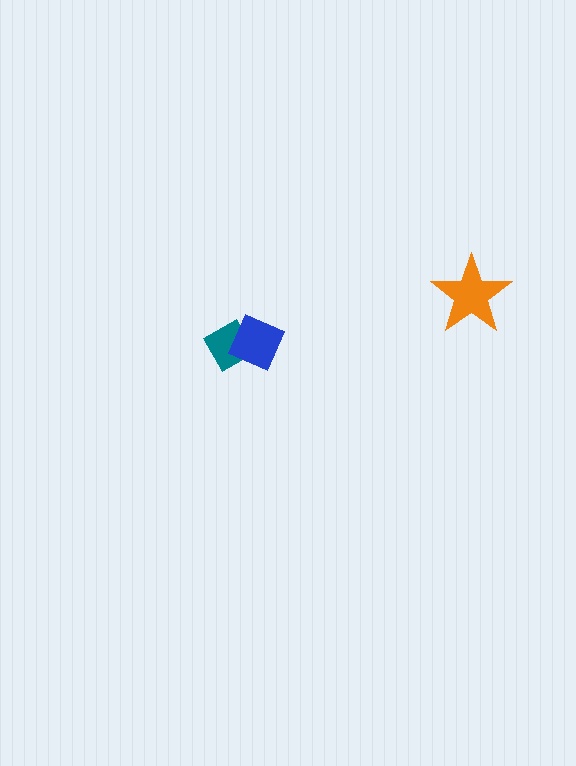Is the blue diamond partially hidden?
No, no other shape covers it.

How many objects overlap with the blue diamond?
1 object overlaps with the blue diamond.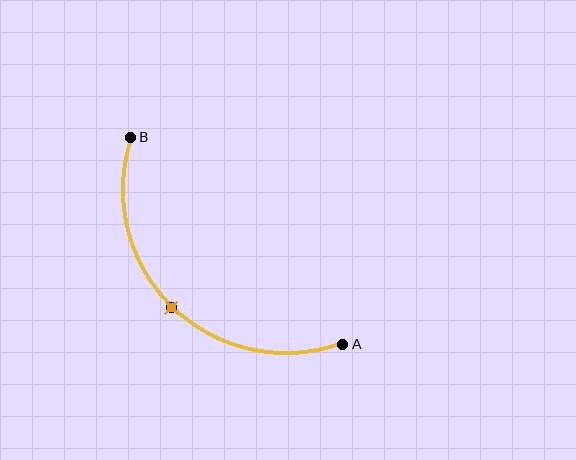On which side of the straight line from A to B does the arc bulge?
The arc bulges below and to the left of the straight line connecting A and B.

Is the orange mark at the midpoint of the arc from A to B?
Yes. The orange mark lies on the arc at equal arc-length from both A and B — it is the arc midpoint.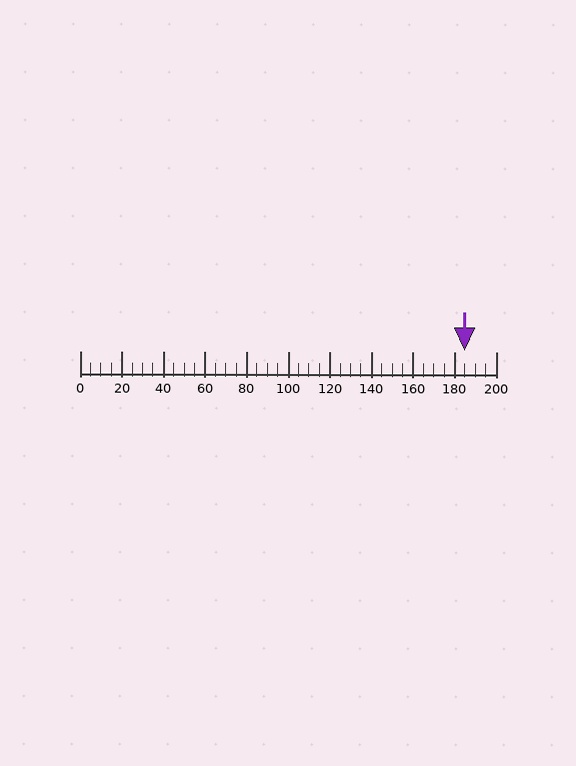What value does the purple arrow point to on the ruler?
The purple arrow points to approximately 185.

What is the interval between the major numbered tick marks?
The major tick marks are spaced 20 units apart.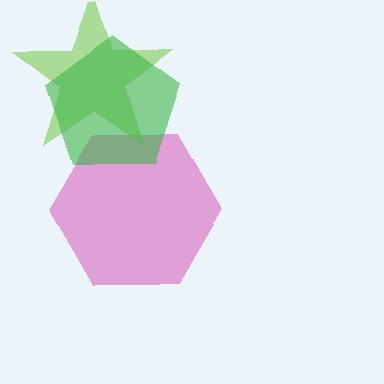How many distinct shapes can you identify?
There are 3 distinct shapes: a magenta hexagon, a lime star, a green pentagon.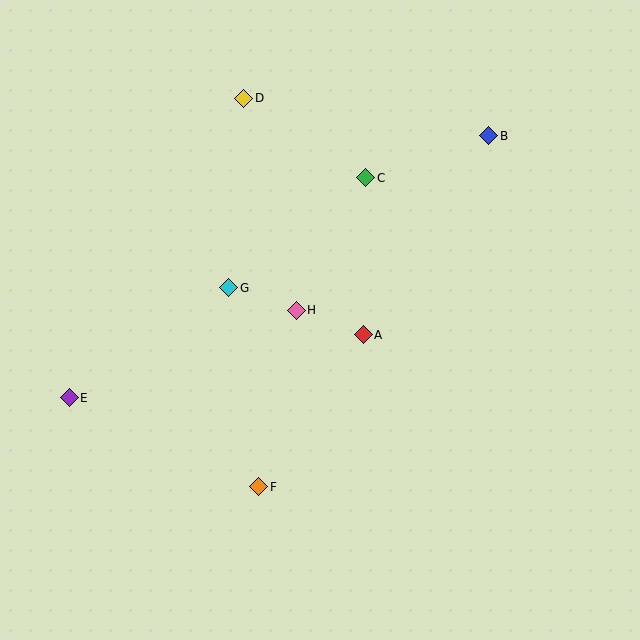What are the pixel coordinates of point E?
Point E is at (69, 398).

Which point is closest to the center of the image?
Point H at (296, 310) is closest to the center.